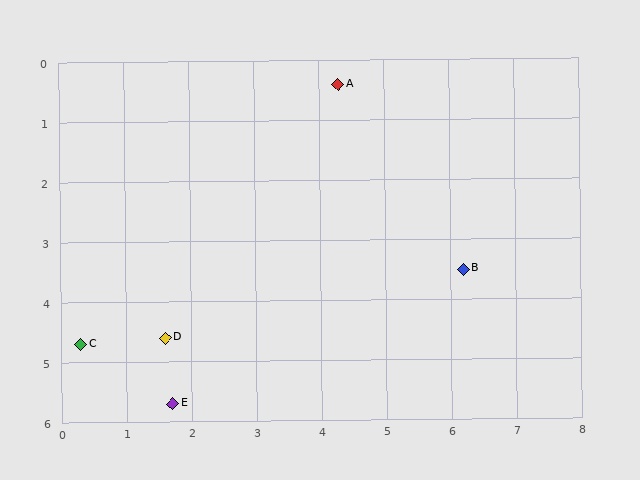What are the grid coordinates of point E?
Point E is at approximately (1.7, 5.7).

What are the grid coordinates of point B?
Point B is at approximately (6.2, 3.5).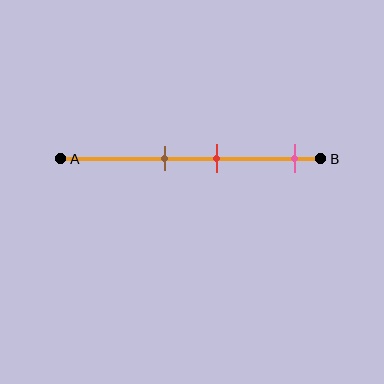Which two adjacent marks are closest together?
The brown and red marks are the closest adjacent pair.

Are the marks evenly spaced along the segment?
No, the marks are not evenly spaced.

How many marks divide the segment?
There are 3 marks dividing the segment.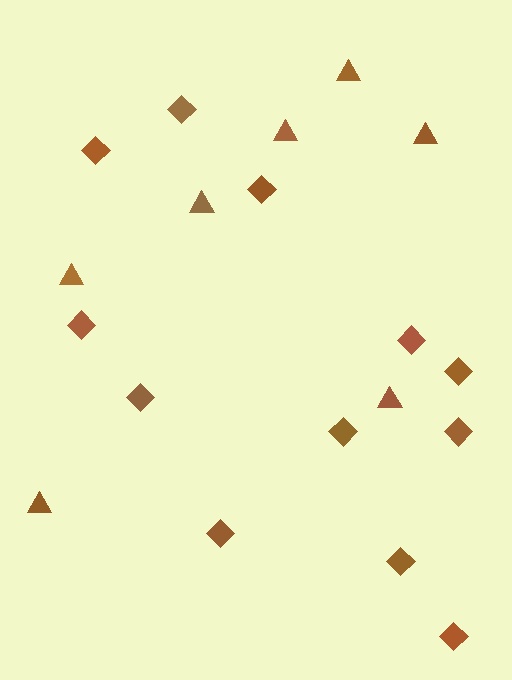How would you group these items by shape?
There are 2 groups: one group of triangles (7) and one group of diamonds (12).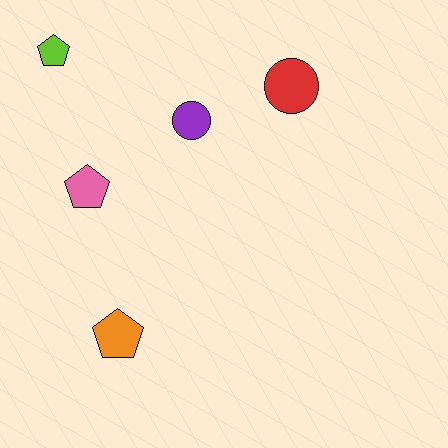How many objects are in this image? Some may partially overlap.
There are 5 objects.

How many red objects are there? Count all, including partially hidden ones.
There is 1 red object.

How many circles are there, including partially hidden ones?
There are 2 circles.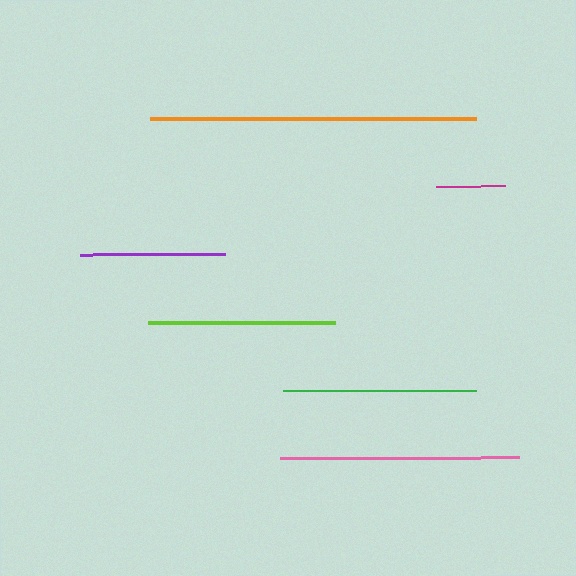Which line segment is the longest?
The orange line is the longest at approximately 326 pixels.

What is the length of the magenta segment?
The magenta segment is approximately 70 pixels long.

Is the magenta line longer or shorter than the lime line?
The lime line is longer than the magenta line.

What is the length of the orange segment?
The orange segment is approximately 326 pixels long.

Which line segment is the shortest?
The magenta line is the shortest at approximately 70 pixels.